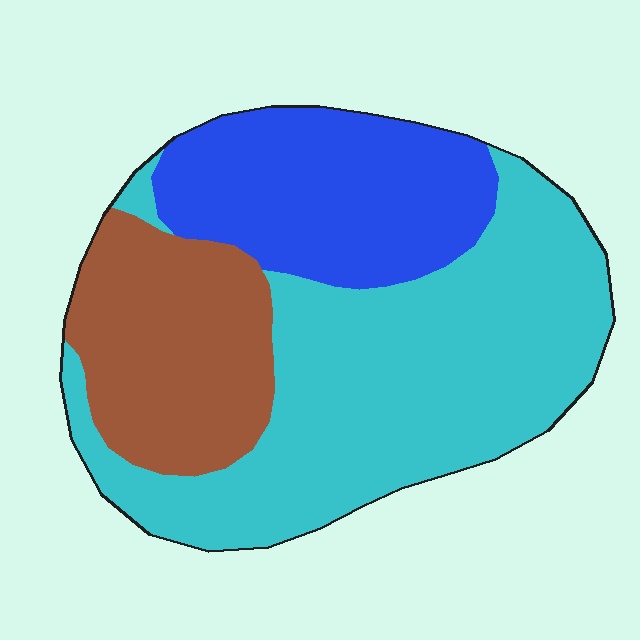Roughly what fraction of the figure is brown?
Brown covers 23% of the figure.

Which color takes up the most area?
Cyan, at roughly 50%.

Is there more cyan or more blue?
Cyan.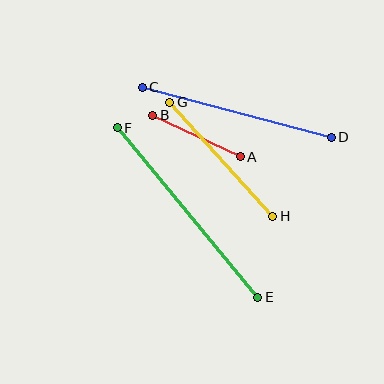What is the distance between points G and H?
The distance is approximately 153 pixels.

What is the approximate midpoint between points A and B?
The midpoint is at approximately (196, 136) pixels.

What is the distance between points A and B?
The distance is approximately 97 pixels.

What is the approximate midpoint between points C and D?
The midpoint is at approximately (237, 112) pixels.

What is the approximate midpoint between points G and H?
The midpoint is at approximately (221, 159) pixels.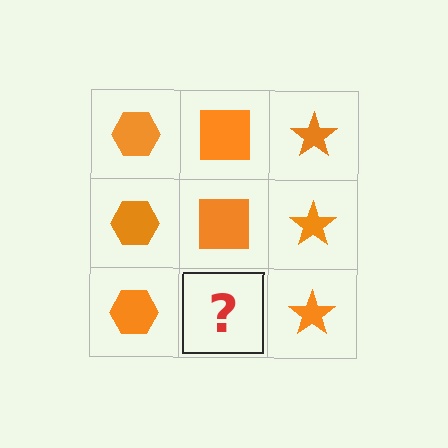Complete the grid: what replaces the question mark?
The question mark should be replaced with an orange square.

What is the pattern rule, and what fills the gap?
The rule is that each column has a consistent shape. The gap should be filled with an orange square.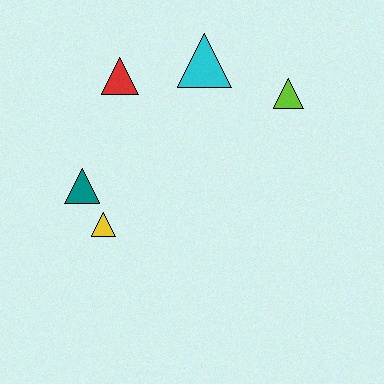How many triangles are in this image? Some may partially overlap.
There are 5 triangles.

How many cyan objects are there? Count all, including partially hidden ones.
There is 1 cyan object.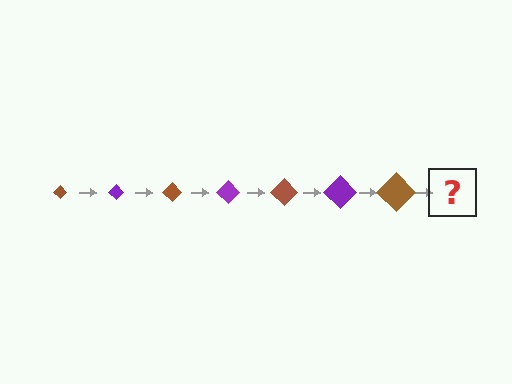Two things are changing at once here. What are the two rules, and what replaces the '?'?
The two rules are that the diamond grows larger each step and the color cycles through brown and purple. The '?' should be a purple diamond, larger than the previous one.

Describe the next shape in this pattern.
It should be a purple diamond, larger than the previous one.